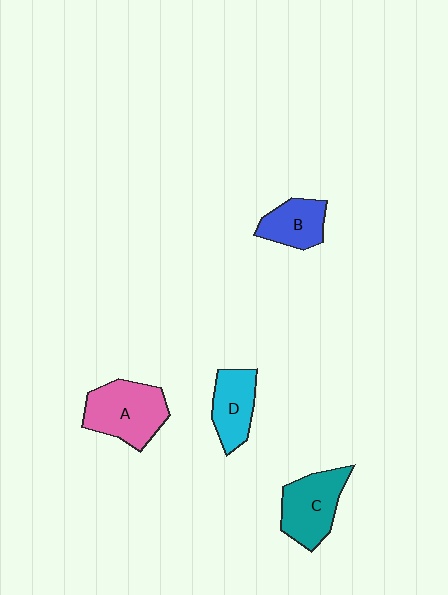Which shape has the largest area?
Shape A (pink).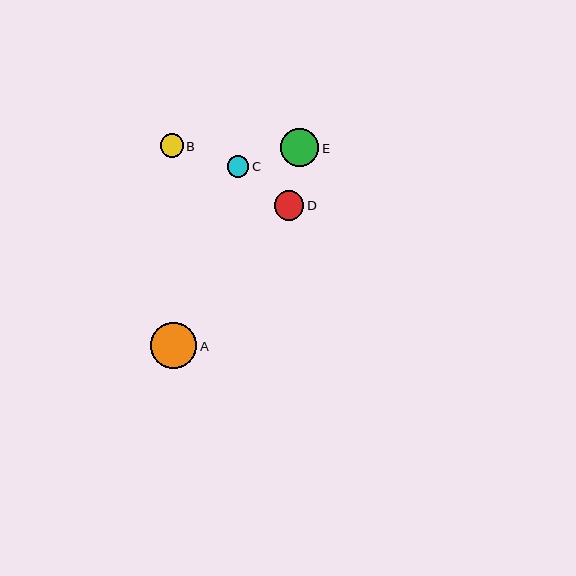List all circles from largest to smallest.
From largest to smallest: A, E, D, B, C.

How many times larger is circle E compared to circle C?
Circle E is approximately 1.8 times the size of circle C.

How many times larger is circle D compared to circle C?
Circle D is approximately 1.4 times the size of circle C.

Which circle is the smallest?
Circle C is the smallest with a size of approximately 21 pixels.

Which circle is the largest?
Circle A is the largest with a size of approximately 46 pixels.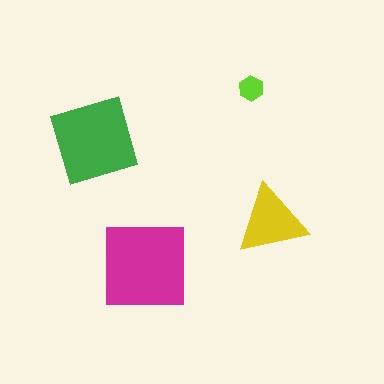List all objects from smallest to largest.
The lime hexagon, the yellow triangle, the green diamond, the magenta square.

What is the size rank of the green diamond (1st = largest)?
2nd.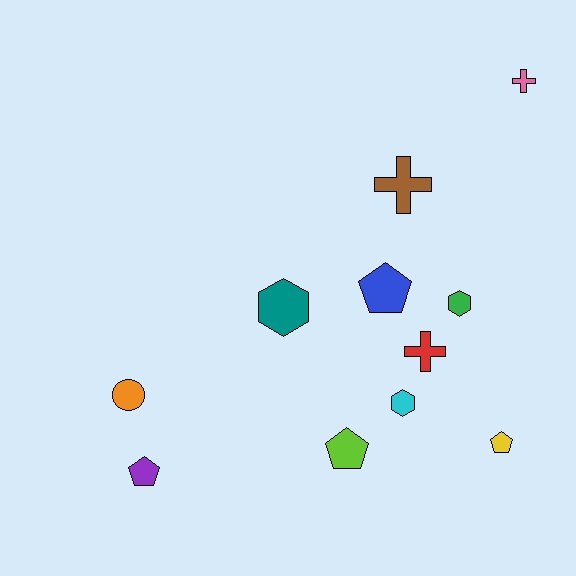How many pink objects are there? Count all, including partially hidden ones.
There is 1 pink object.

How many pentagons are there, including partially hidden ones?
There are 4 pentagons.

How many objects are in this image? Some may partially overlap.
There are 11 objects.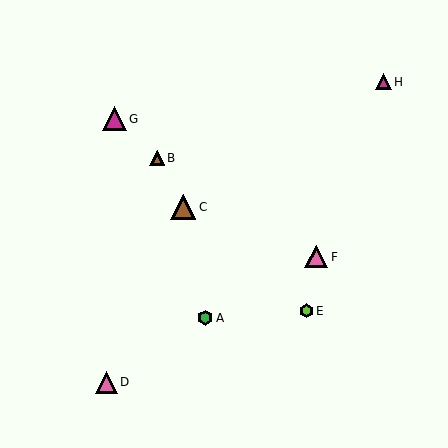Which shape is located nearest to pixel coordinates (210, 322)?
The green hexagon (labeled A) at (205, 318) is nearest to that location.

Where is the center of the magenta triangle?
The center of the magenta triangle is at (114, 119).